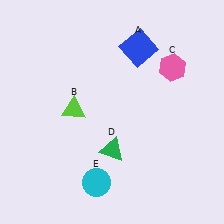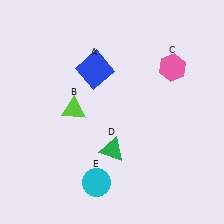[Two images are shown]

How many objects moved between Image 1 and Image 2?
1 object moved between the two images.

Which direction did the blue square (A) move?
The blue square (A) moved left.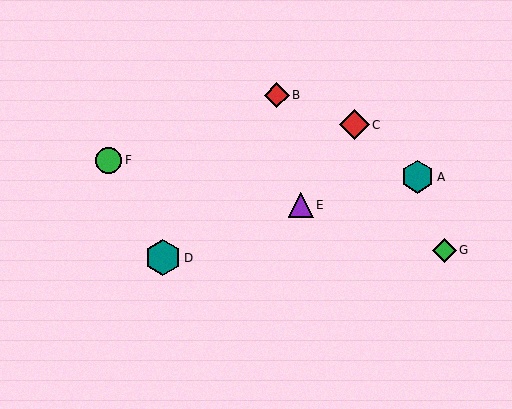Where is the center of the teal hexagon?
The center of the teal hexagon is at (163, 258).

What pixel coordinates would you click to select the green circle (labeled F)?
Click at (108, 160) to select the green circle F.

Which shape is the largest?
The teal hexagon (labeled D) is the largest.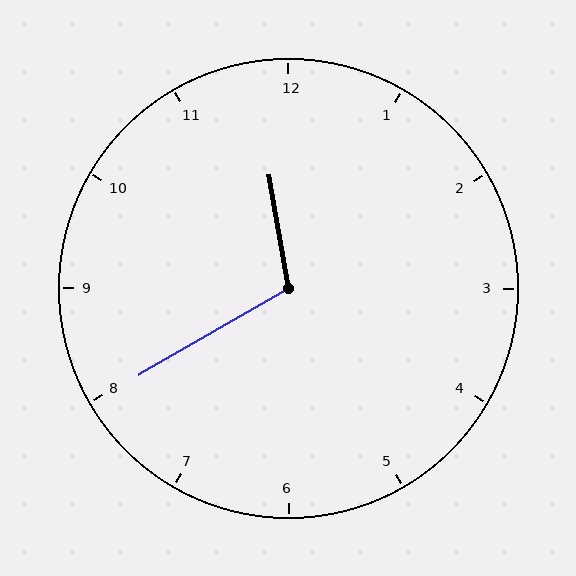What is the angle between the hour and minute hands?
Approximately 110 degrees.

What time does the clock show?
11:40.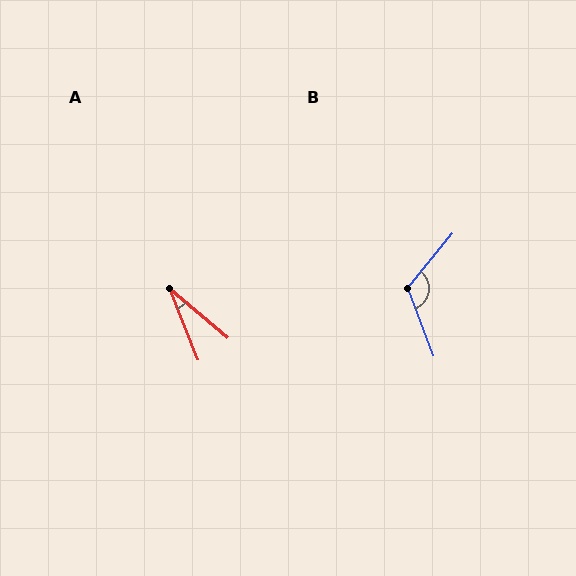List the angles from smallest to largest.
A (28°), B (120°).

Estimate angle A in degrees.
Approximately 28 degrees.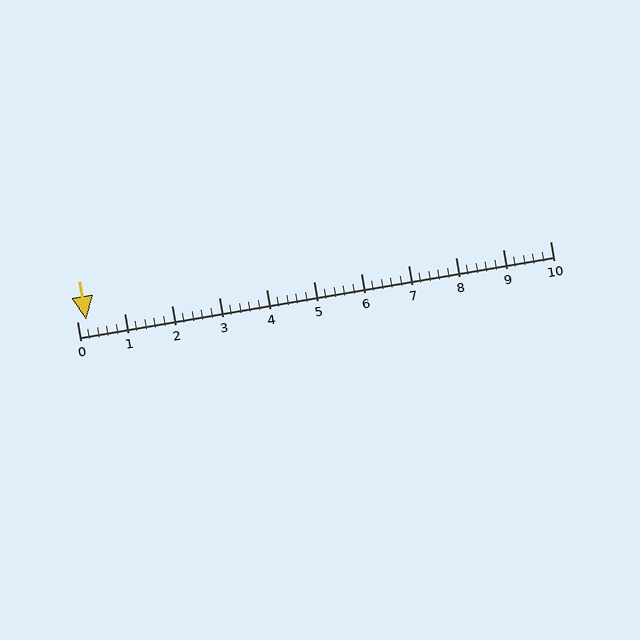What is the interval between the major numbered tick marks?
The major tick marks are spaced 1 units apart.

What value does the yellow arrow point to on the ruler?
The yellow arrow points to approximately 0.2.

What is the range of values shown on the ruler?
The ruler shows values from 0 to 10.